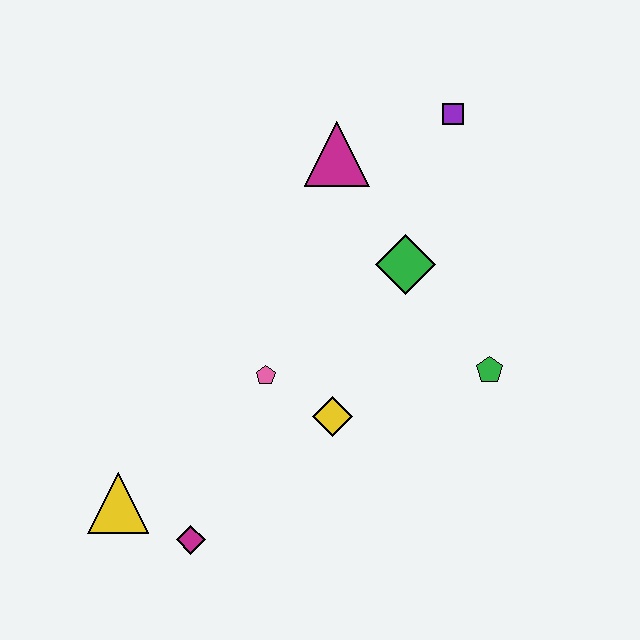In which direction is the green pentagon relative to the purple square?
The green pentagon is below the purple square.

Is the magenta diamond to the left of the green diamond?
Yes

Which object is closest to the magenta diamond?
The yellow triangle is closest to the magenta diamond.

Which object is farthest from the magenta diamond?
The purple square is farthest from the magenta diamond.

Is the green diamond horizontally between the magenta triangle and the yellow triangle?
No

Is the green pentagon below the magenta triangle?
Yes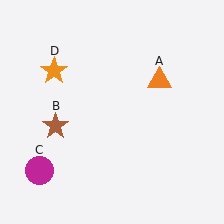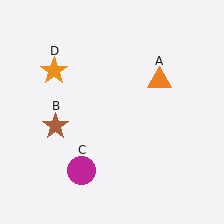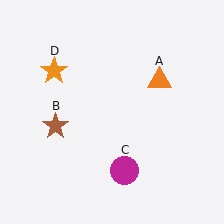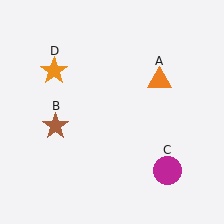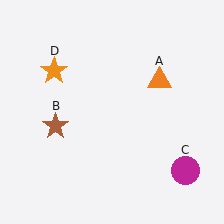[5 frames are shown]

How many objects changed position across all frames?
1 object changed position: magenta circle (object C).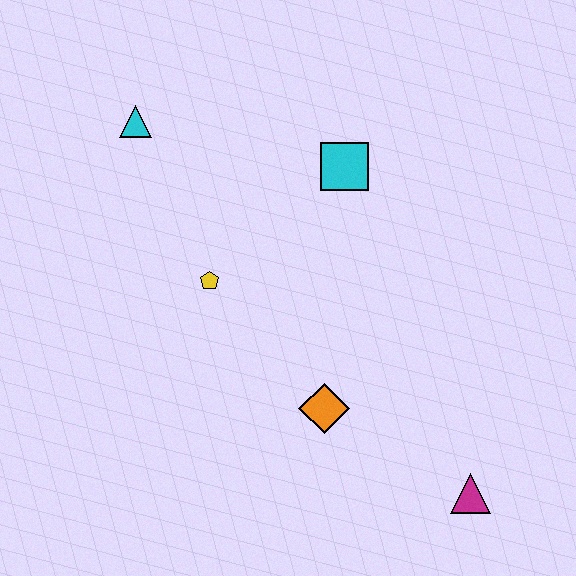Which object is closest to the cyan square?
The yellow pentagon is closest to the cyan square.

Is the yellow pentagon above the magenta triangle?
Yes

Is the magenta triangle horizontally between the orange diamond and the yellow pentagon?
No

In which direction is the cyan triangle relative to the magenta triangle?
The cyan triangle is above the magenta triangle.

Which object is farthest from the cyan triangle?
The magenta triangle is farthest from the cyan triangle.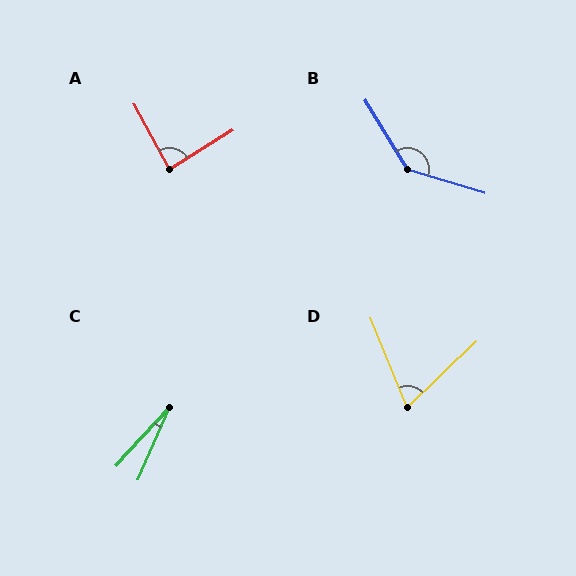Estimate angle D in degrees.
Approximately 68 degrees.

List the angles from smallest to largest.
C (19°), D (68°), A (87°), B (139°).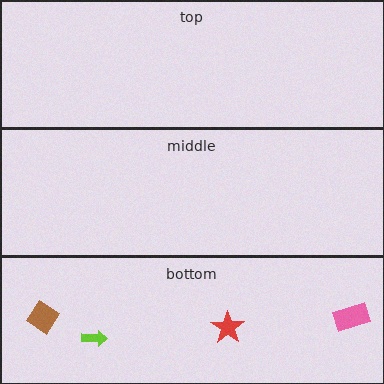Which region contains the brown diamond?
The bottom region.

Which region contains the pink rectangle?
The bottom region.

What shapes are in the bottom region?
The brown diamond, the lime arrow, the pink rectangle, the red star.